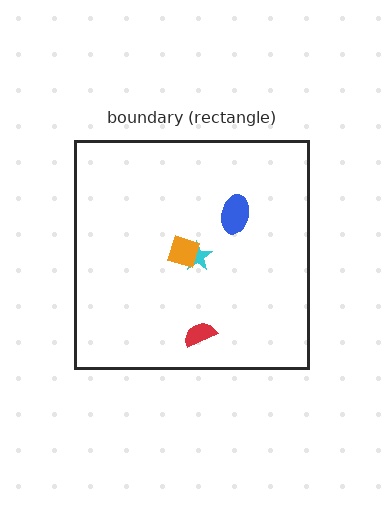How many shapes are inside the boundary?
4 inside, 0 outside.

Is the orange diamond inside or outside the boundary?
Inside.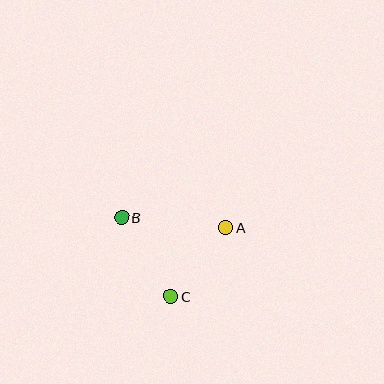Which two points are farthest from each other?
Points A and B are farthest from each other.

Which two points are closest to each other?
Points A and C are closest to each other.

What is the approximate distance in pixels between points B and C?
The distance between B and C is approximately 93 pixels.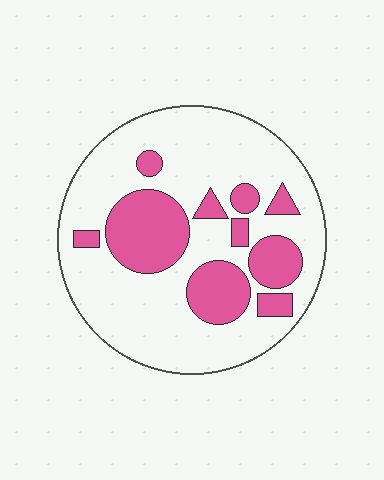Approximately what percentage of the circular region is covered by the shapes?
Approximately 25%.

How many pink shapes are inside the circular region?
10.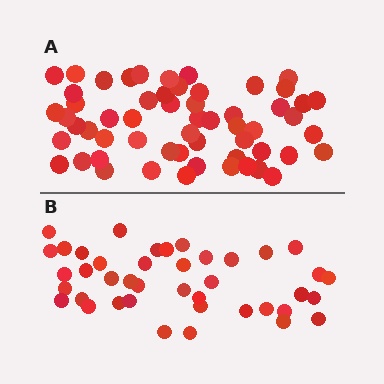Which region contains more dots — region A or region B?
Region A (the top region) has more dots.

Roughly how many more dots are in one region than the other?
Region A has approximately 15 more dots than region B.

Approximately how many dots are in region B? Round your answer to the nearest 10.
About 40 dots. (The exact count is 41, which rounds to 40.)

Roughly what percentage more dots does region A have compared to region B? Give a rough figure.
About 40% more.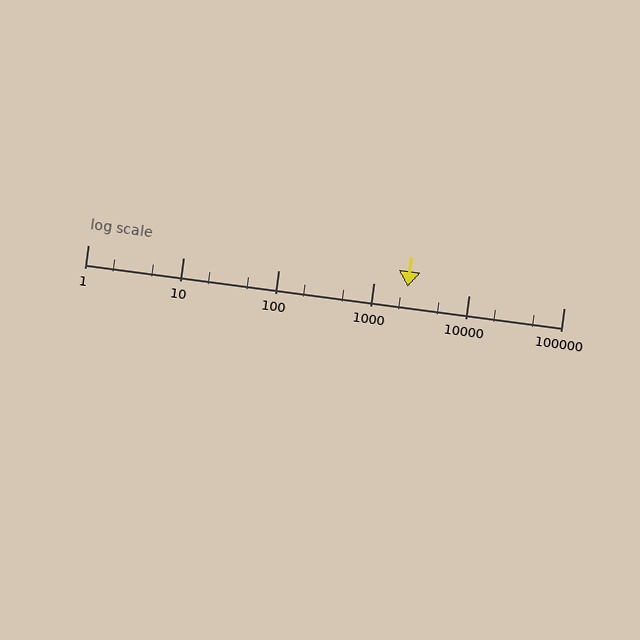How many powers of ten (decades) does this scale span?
The scale spans 5 decades, from 1 to 100000.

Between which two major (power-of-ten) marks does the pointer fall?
The pointer is between 1000 and 10000.